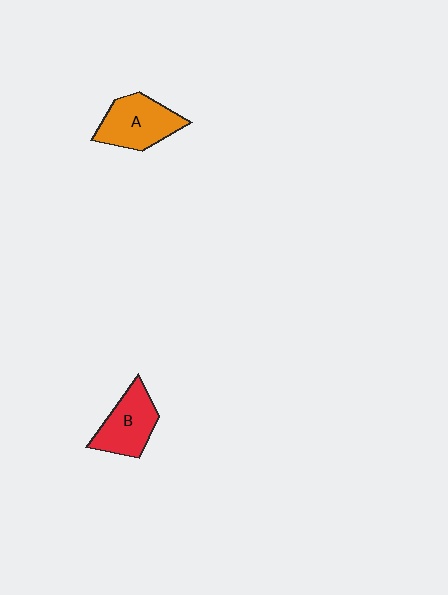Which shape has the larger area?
Shape A (orange).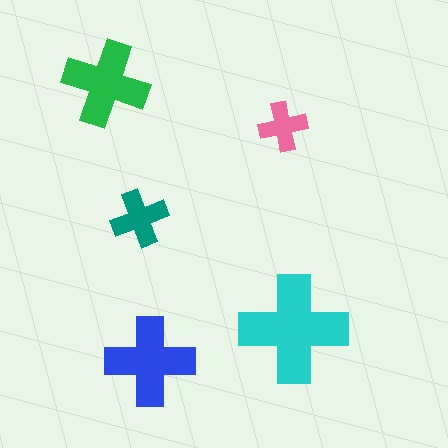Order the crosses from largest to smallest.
the cyan one, the blue one, the green one, the teal one, the pink one.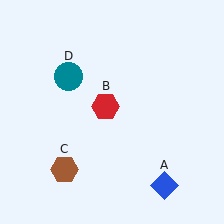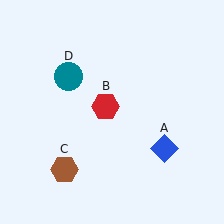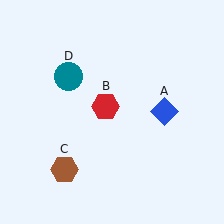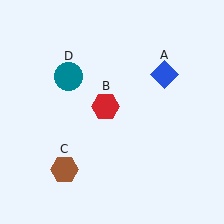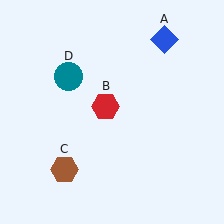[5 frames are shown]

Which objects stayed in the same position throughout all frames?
Red hexagon (object B) and brown hexagon (object C) and teal circle (object D) remained stationary.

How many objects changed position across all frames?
1 object changed position: blue diamond (object A).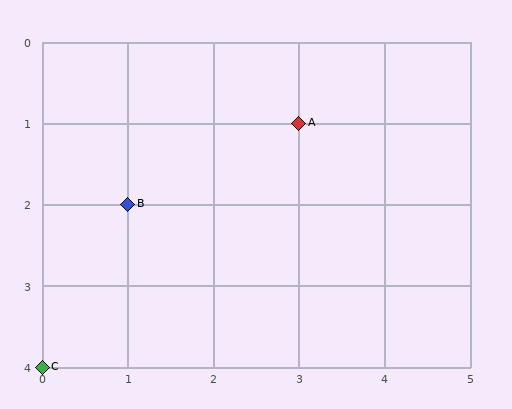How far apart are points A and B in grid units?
Points A and B are 2 columns and 1 row apart (about 2.2 grid units diagonally).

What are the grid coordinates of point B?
Point B is at grid coordinates (1, 2).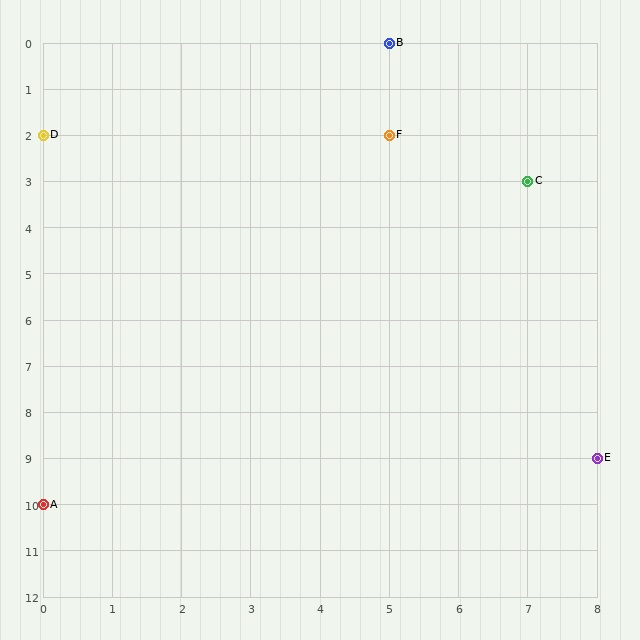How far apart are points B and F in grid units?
Points B and F are 2 rows apart.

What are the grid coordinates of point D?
Point D is at grid coordinates (0, 2).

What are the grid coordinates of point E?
Point E is at grid coordinates (8, 9).